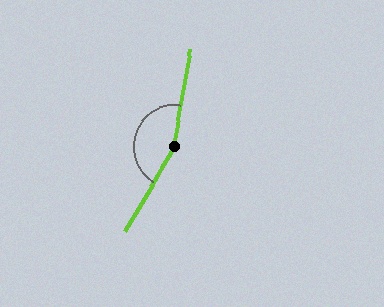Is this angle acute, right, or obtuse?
It is obtuse.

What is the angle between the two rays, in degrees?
Approximately 160 degrees.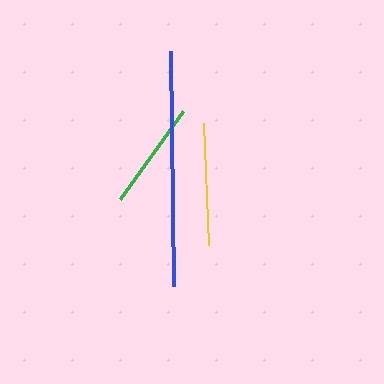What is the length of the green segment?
The green segment is approximately 108 pixels long.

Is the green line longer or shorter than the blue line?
The blue line is longer than the green line.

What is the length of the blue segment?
The blue segment is approximately 235 pixels long.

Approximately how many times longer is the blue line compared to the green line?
The blue line is approximately 2.2 times the length of the green line.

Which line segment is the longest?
The blue line is the longest at approximately 235 pixels.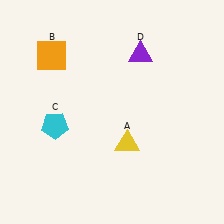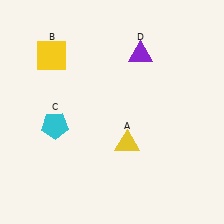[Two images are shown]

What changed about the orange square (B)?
In Image 1, B is orange. In Image 2, it changed to yellow.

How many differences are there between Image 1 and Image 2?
There is 1 difference between the two images.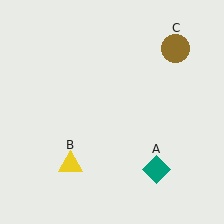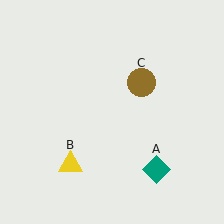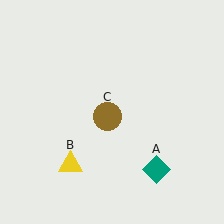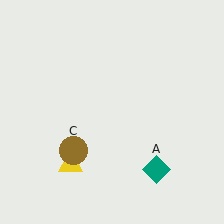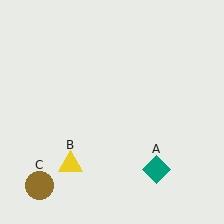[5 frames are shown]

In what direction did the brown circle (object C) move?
The brown circle (object C) moved down and to the left.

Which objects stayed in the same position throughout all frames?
Teal diamond (object A) and yellow triangle (object B) remained stationary.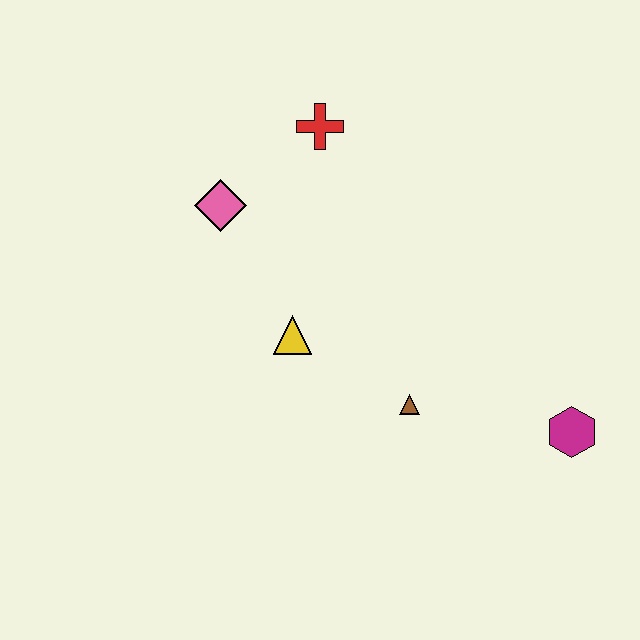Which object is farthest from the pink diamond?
The magenta hexagon is farthest from the pink diamond.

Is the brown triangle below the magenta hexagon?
No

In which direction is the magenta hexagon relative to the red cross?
The magenta hexagon is below the red cross.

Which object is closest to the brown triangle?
The yellow triangle is closest to the brown triangle.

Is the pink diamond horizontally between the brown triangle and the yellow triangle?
No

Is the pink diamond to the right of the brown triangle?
No